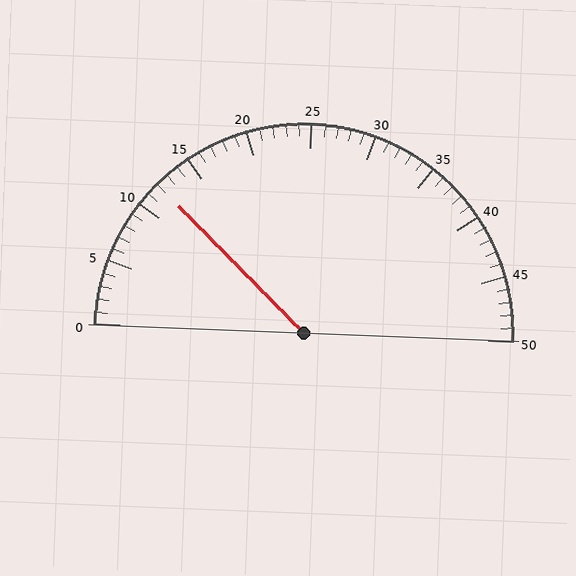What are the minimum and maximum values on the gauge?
The gauge ranges from 0 to 50.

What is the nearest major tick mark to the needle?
The nearest major tick mark is 10.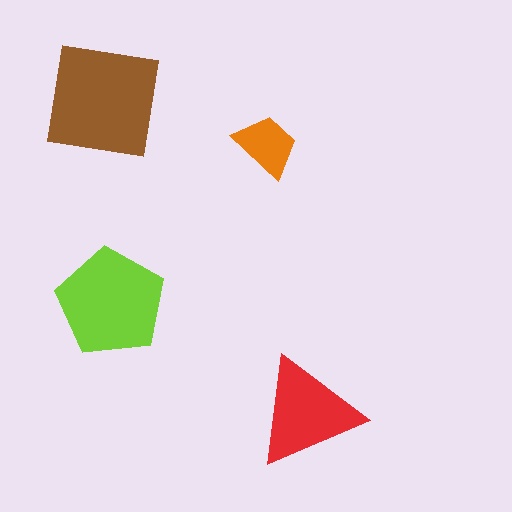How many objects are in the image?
There are 4 objects in the image.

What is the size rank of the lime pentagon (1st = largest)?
2nd.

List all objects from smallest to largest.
The orange trapezoid, the red triangle, the lime pentagon, the brown square.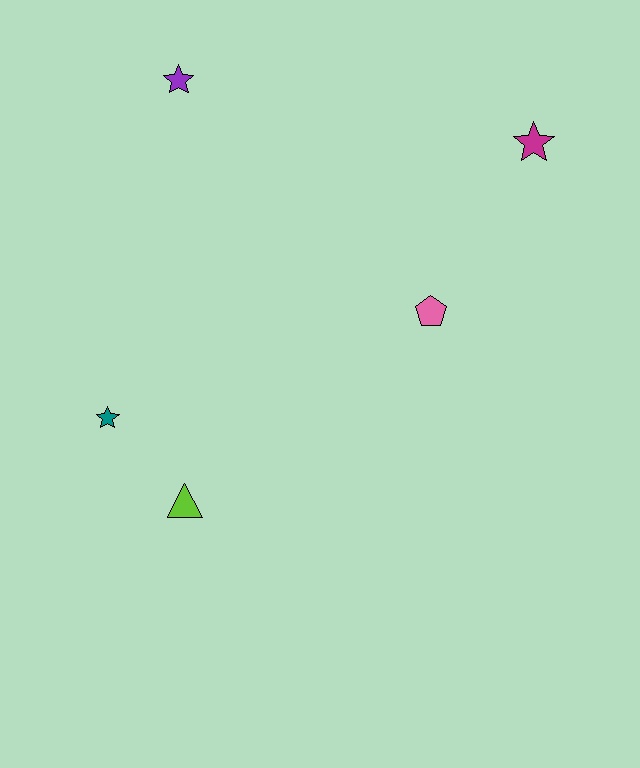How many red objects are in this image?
There are no red objects.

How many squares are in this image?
There are no squares.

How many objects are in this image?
There are 5 objects.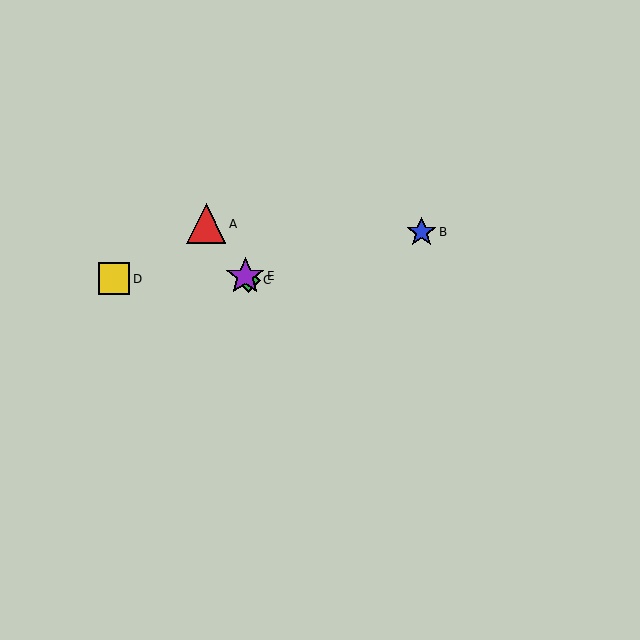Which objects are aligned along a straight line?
Objects A, C, E are aligned along a straight line.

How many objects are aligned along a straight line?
3 objects (A, C, E) are aligned along a straight line.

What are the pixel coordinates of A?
Object A is at (206, 224).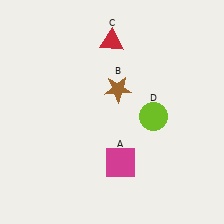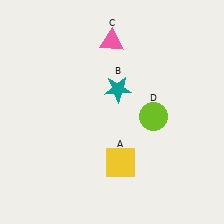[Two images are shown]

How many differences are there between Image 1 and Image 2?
There are 3 differences between the two images.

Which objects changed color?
A changed from magenta to yellow. B changed from brown to teal. C changed from red to pink.